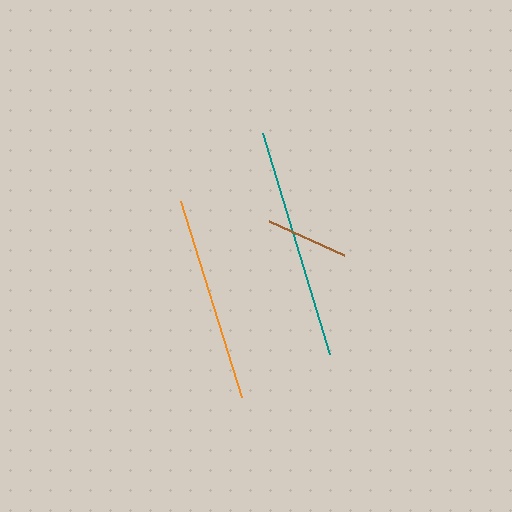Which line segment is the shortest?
The brown line is the shortest at approximately 82 pixels.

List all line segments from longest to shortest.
From longest to shortest: teal, orange, brown.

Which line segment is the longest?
The teal line is the longest at approximately 231 pixels.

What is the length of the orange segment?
The orange segment is approximately 205 pixels long.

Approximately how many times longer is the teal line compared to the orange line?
The teal line is approximately 1.1 times the length of the orange line.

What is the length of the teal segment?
The teal segment is approximately 231 pixels long.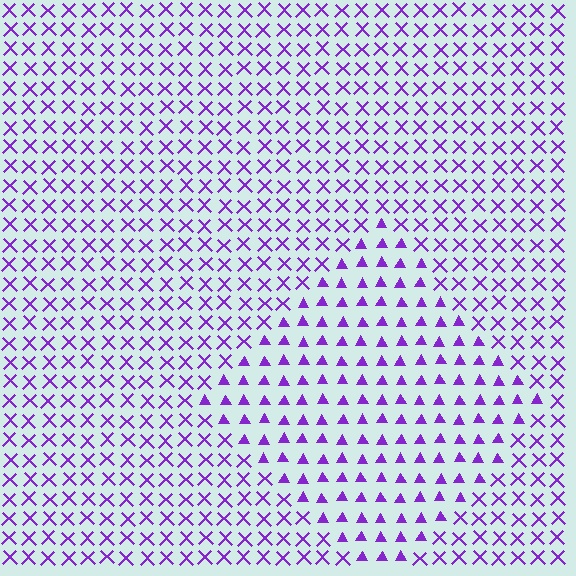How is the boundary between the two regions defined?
The boundary is defined by a change in element shape: triangles inside vs. X marks outside. All elements share the same color and spacing.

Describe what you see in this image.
The image is filled with small purple elements arranged in a uniform grid. A diamond-shaped region contains triangles, while the surrounding area contains X marks. The boundary is defined purely by the change in element shape.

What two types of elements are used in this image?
The image uses triangles inside the diamond region and X marks outside it.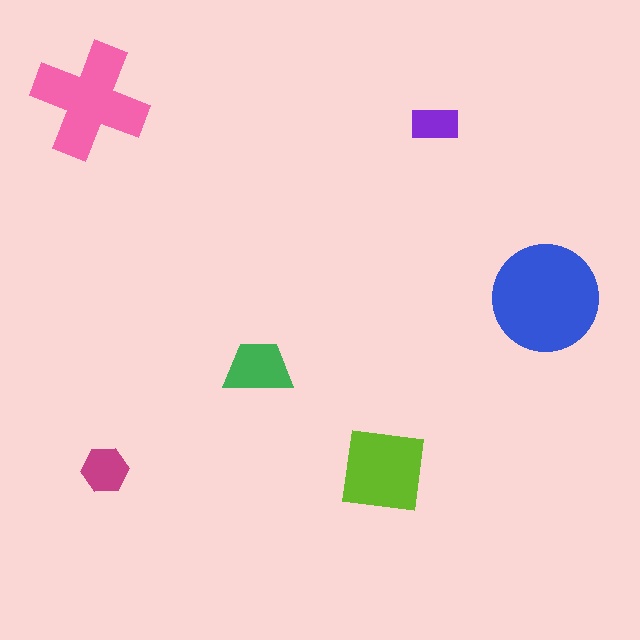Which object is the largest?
The blue circle.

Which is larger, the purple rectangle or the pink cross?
The pink cross.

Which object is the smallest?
The purple rectangle.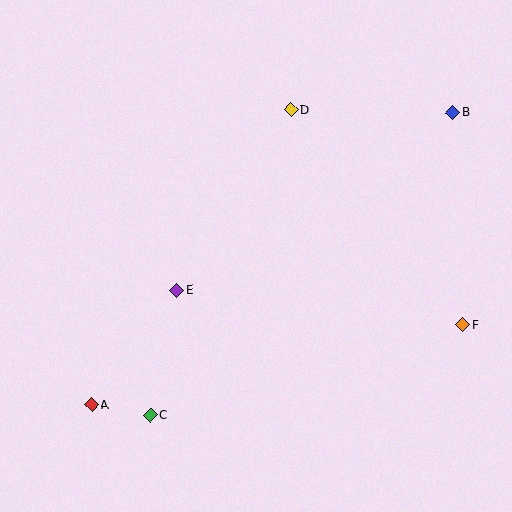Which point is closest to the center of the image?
Point E at (176, 290) is closest to the center.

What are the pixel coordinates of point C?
Point C is at (150, 415).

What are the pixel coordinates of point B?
Point B is at (452, 112).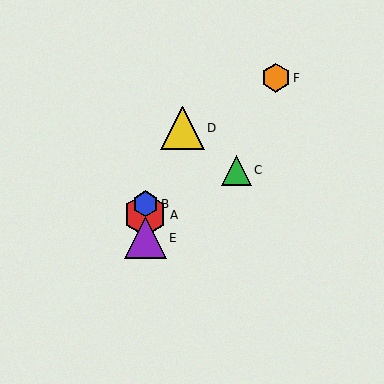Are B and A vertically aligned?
Yes, both are at x≈145.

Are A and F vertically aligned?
No, A is at x≈145 and F is at x≈276.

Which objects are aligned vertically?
Objects A, B, E are aligned vertically.